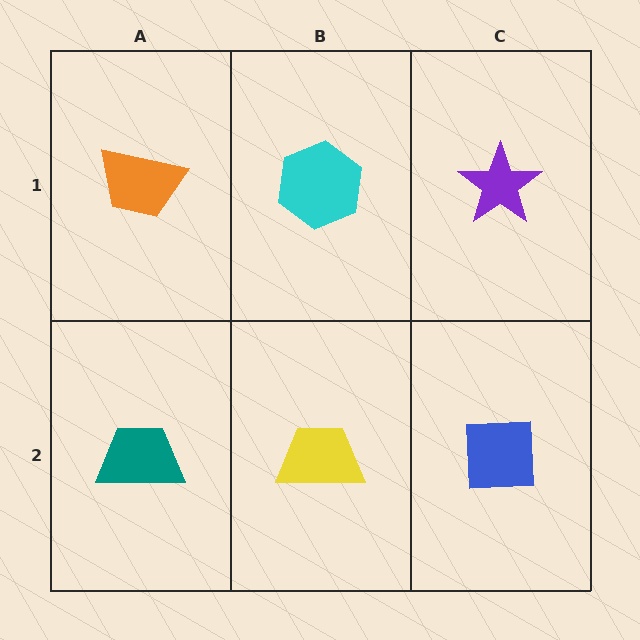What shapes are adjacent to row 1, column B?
A yellow trapezoid (row 2, column B), an orange trapezoid (row 1, column A), a purple star (row 1, column C).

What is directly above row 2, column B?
A cyan hexagon.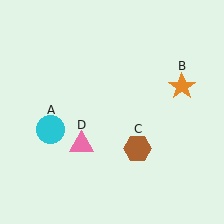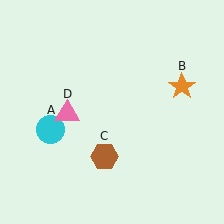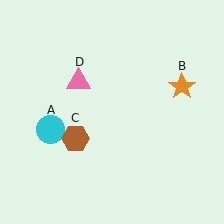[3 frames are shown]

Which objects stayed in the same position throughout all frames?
Cyan circle (object A) and orange star (object B) remained stationary.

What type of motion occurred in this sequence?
The brown hexagon (object C), pink triangle (object D) rotated clockwise around the center of the scene.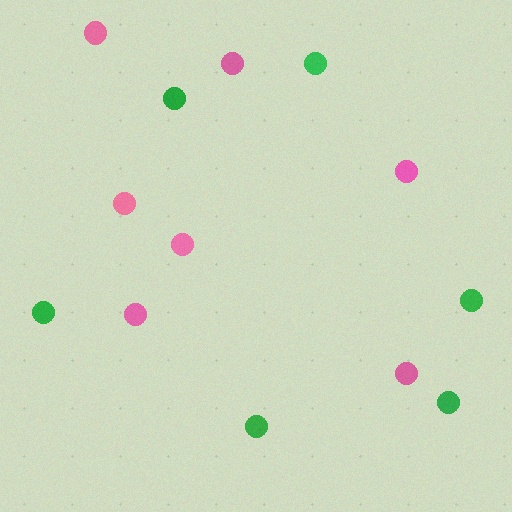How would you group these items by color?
There are 2 groups: one group of green circles (6) and one group of pink circles (7).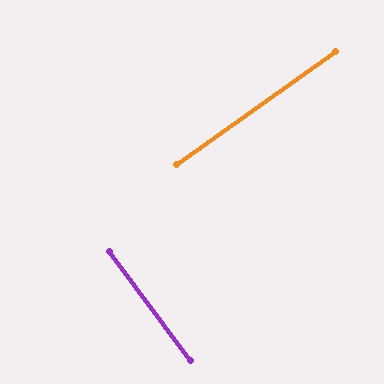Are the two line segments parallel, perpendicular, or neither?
Perpendicular — they meet at approximately 89°.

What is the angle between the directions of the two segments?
Approximately 89 degrees.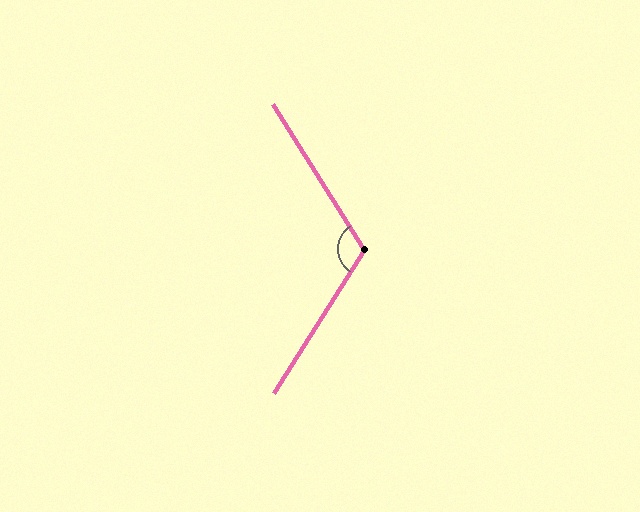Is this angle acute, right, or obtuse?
It is obtuse.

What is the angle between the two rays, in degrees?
Approximately 115 degrees.